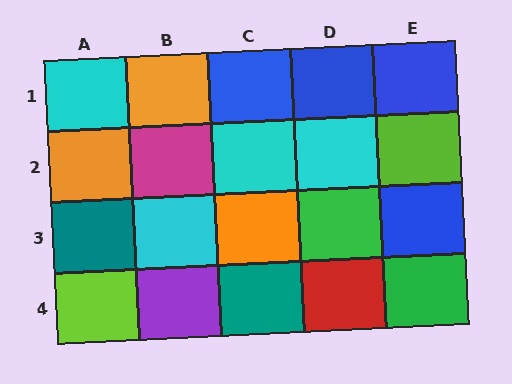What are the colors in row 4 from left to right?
Lime, purple, teal, red, green.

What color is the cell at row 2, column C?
Cyan.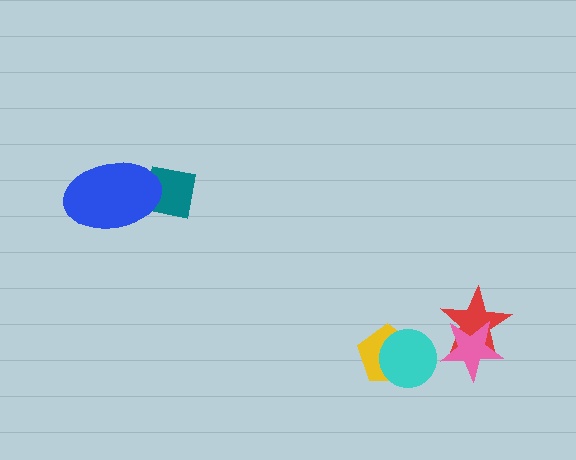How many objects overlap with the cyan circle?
1 object overlaps with the cyan circle.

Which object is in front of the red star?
The pink star is in front of the red star.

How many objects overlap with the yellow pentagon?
1 object overlaps with the yellow pentagon.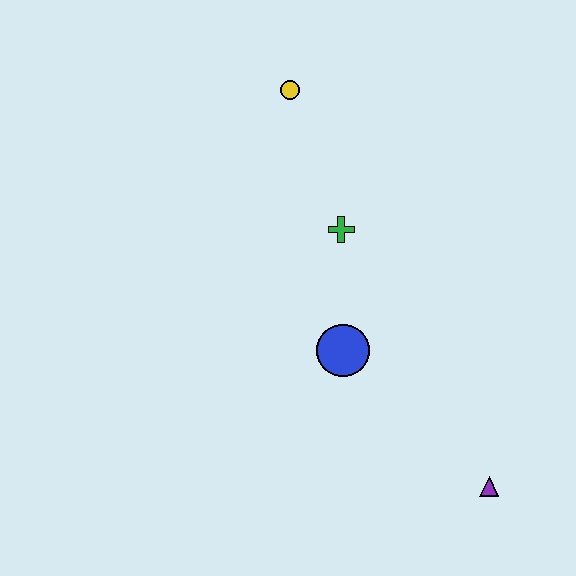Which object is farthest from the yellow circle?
The purple triangle is farthest from the yellow circle.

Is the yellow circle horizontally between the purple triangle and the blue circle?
No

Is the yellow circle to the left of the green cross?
Yes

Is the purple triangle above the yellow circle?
No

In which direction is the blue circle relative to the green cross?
The blue circle is below the green cross.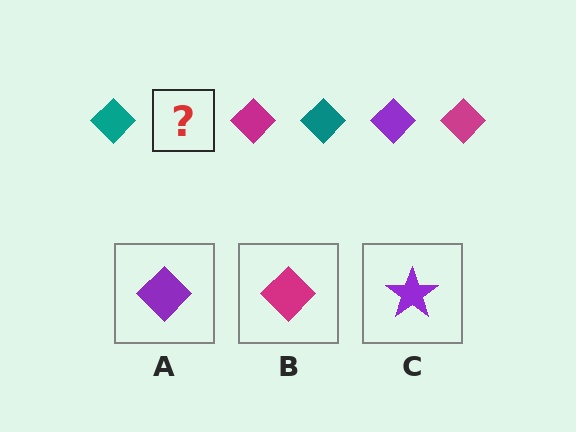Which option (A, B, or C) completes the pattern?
A.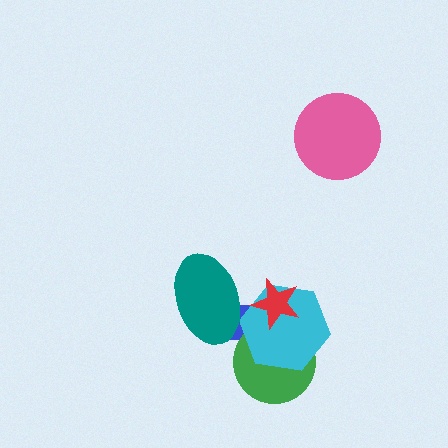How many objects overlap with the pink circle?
0 objects overlap with the pink circle.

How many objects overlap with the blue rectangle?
4 objects overlap with the blue rectangle.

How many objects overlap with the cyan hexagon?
4 objects overlap with the cyan hexagon.